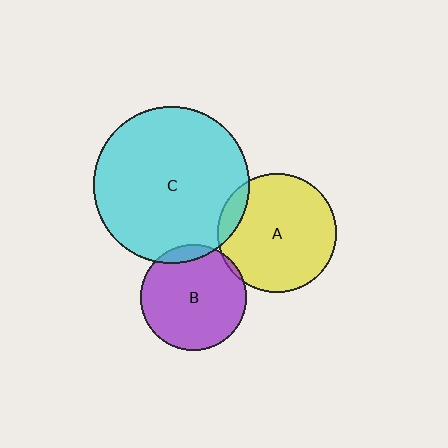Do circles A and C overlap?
Yes.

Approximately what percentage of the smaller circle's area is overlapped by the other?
Approximately 10%.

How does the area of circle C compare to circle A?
Approximately 1.7 times.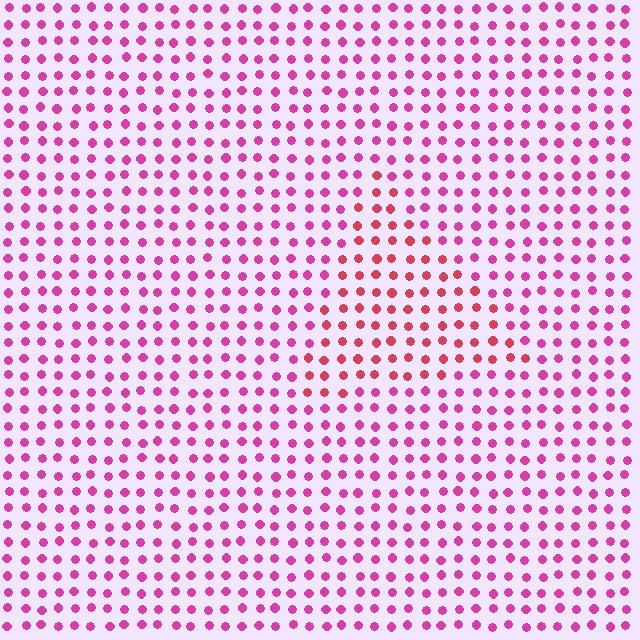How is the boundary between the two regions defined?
The boundary is defined purely by a slight shift in hue (about 30 degrees). Spacing, size, and orientation are identical on both sides.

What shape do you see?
I see a triangle.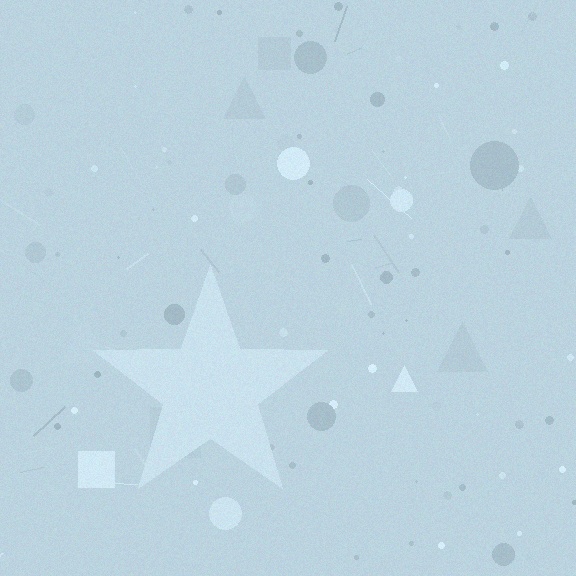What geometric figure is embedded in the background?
A star is embedded in the background.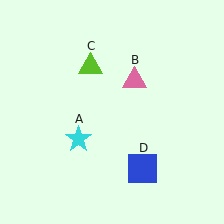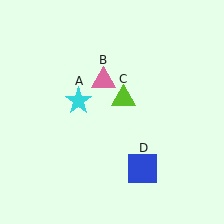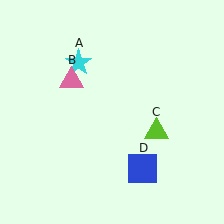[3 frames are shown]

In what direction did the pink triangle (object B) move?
The pink triangle (object B) moved left.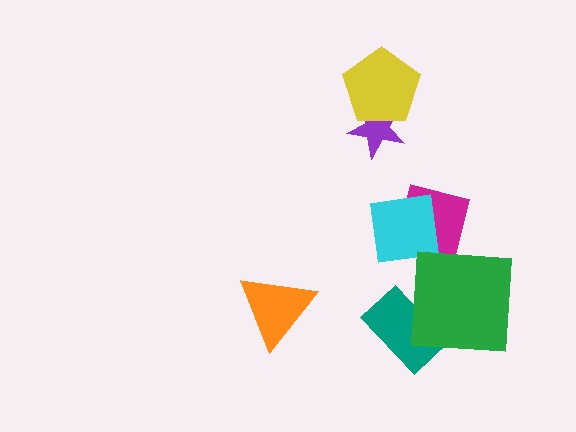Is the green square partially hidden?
No, no other shape covers it.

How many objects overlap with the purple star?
1 object overlaps with the purple star.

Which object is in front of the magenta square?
The cyan square is in front of the magenta square.